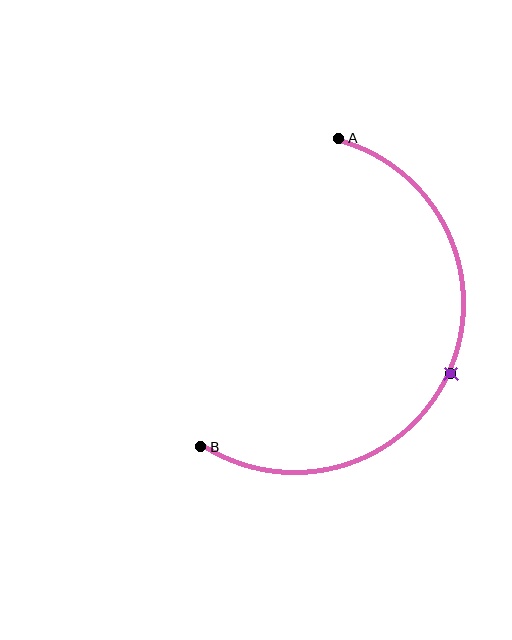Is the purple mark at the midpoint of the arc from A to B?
Yes. The purple mark lies on the arc at equal arc-length from both A and B — it is the arc midpoint.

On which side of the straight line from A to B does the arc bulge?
The arc bulges to the right of the straight line connecting A and B.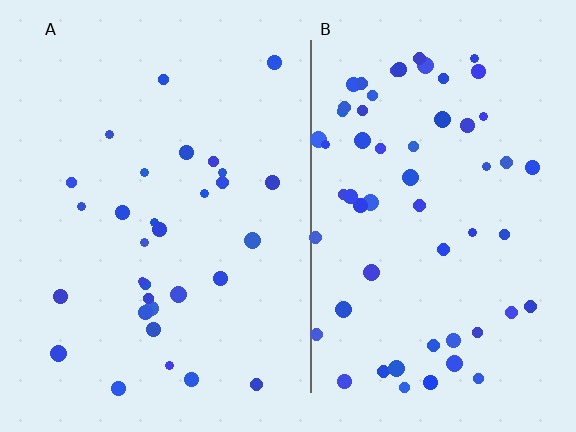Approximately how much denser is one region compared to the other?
Approximately 1.9× — region B over region A.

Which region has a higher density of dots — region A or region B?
B (the right).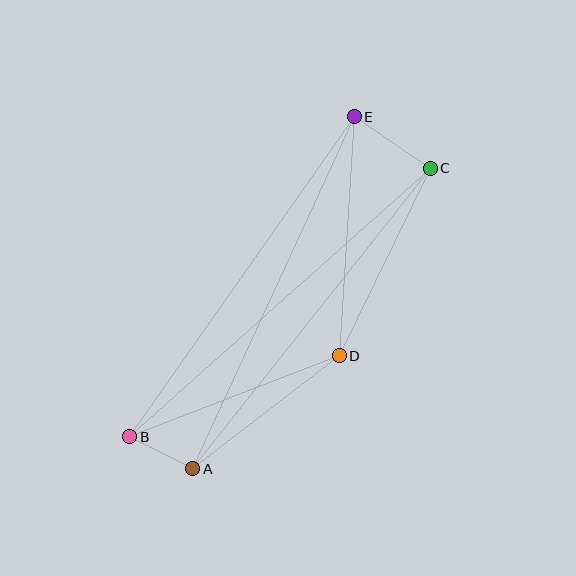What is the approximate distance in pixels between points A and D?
The distance between A and D is approximately 185 pixels.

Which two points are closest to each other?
Points A and B are closest to each other.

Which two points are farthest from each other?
Points B and C are farthest from each other.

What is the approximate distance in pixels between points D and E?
The distance between D and E is approximately 239 pixels.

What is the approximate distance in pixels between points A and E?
The distance between A and E is approximately 387 pixels.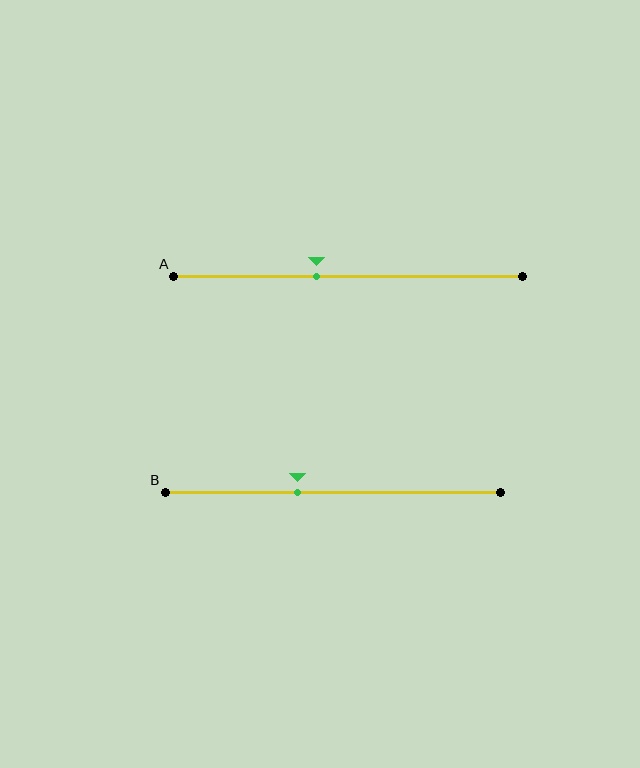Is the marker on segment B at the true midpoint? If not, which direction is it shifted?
No, the marker on segment B is shifted to the left by about 11% of the segment length.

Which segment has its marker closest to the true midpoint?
Segment A has its marker closest to the true midpoint.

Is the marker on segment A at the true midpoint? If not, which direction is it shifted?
No, the marker on segment A is shifted to the left by about 9% of the segment length.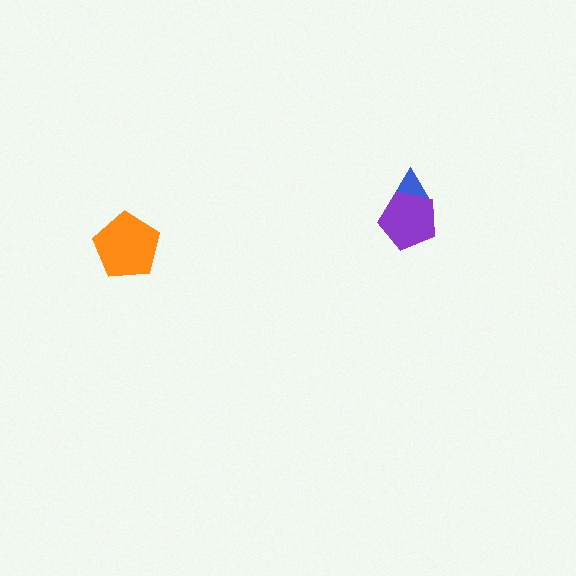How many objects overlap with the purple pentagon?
1 object overlaps with the purple pentagon.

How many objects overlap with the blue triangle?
1 object overlaps with the blue triangle.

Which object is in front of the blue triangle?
The purple pentagon is in front of the blue triangle.